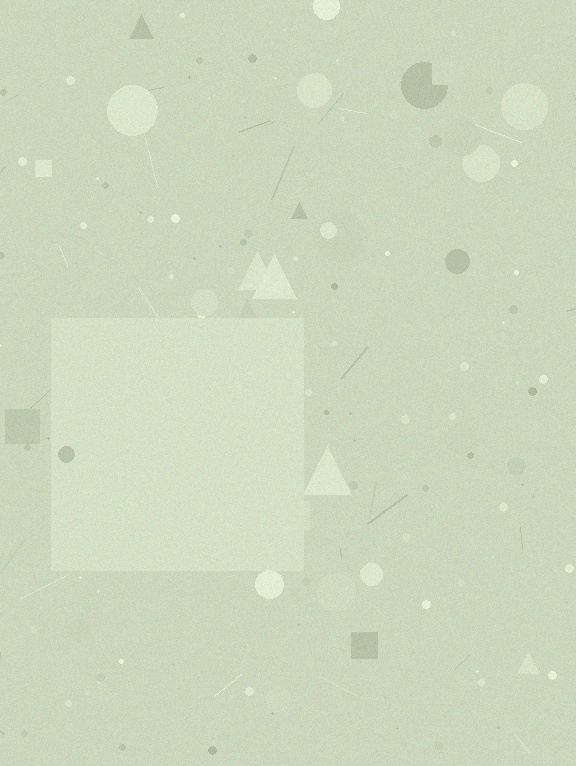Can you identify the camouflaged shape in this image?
The camouflaged shape is a square.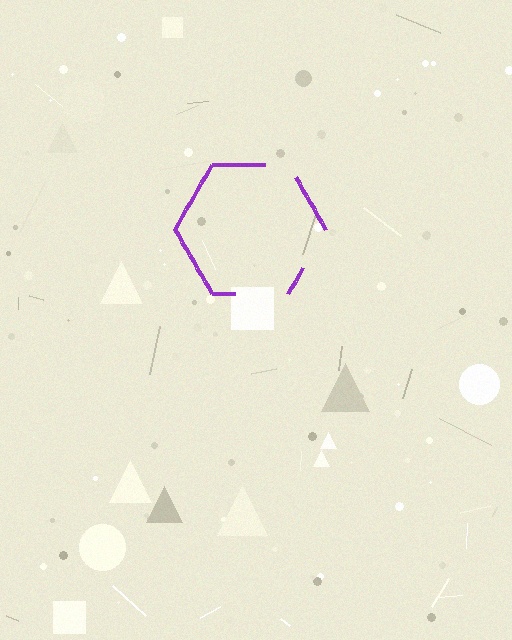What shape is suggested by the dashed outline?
The dashed outline suggests a hexagon.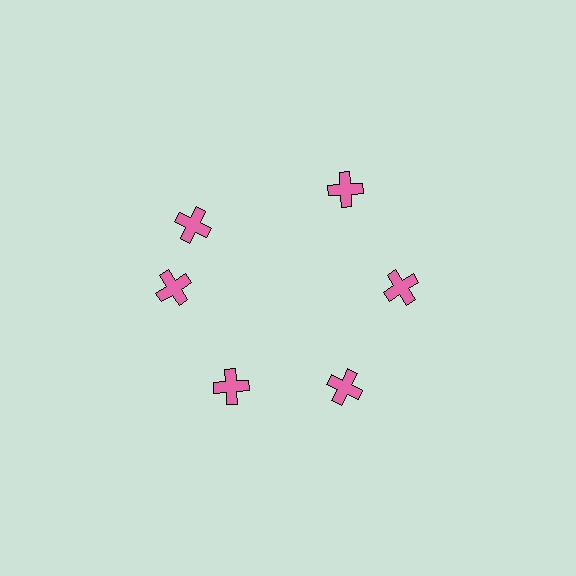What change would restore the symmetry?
The symmetry would be restored by rotating it back into even spacing with its neighbors so that all 6 crosses sit at equal angles and equal distance from the center.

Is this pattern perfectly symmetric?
No. The 6 pink crosses are arranged in a ring, but one element near the 11 o'clock position is rotated out of alignment along the ring, breaking the 6-fold rotational symmetry.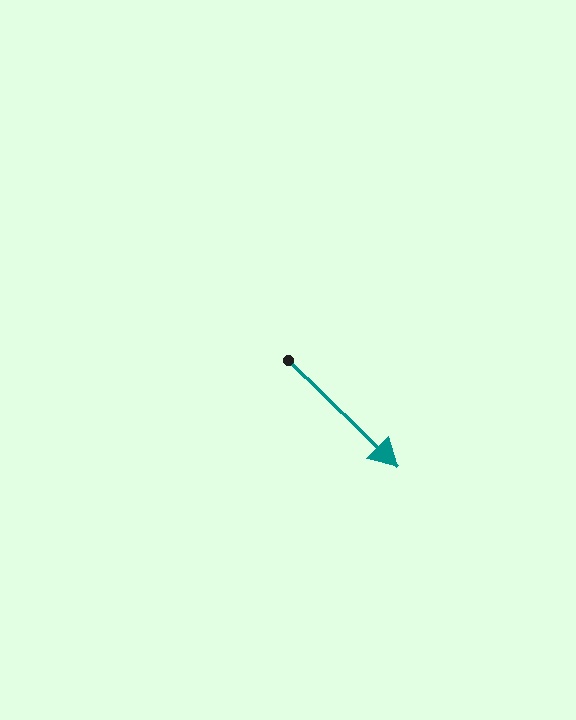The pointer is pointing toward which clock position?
Roughly 4 o'clock.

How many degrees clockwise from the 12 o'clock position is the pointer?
Approximately 134 degrees.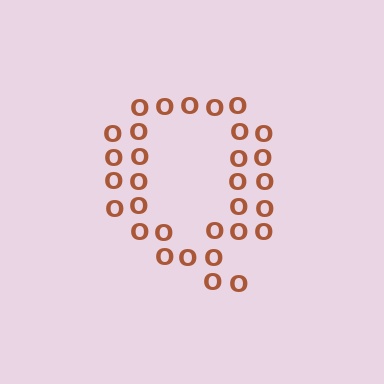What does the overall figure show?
The overall figure shows the letter Q.